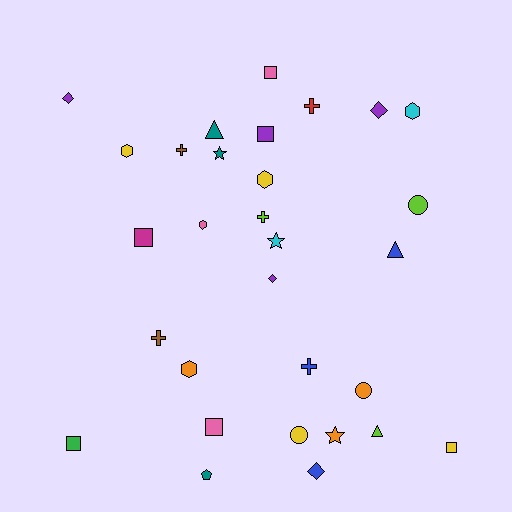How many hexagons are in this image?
There are 5 hexagons.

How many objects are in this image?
There are 30 objects.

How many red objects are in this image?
There is 1 red object.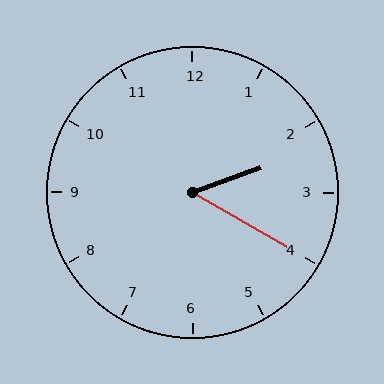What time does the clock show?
2:20.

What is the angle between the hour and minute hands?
Approximately 50 degrees.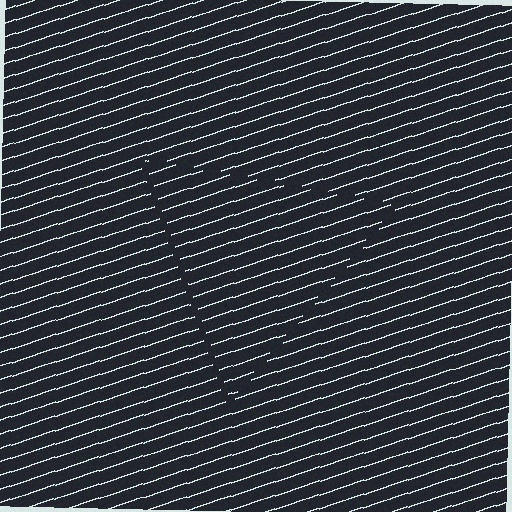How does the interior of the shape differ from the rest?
The interior of the shape contains the same grating, shifted by half a period — the contour is defined by the phase discontinuity where line-ends from the inner and outer gratings abut.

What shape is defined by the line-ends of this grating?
An illusory triangle. The interior of the shape contains the same grating, shifted by half a period — the contour is defined by the phase discontinuity where line-ends from the inner and outer gratings abut.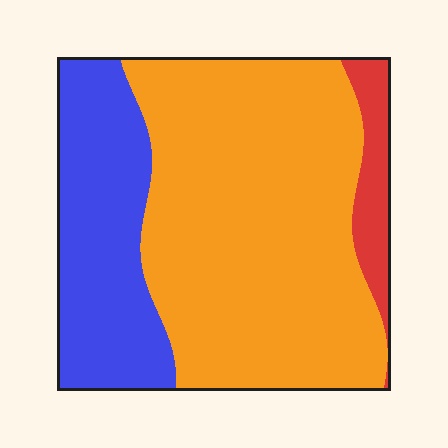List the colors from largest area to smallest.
From largest to smallest: orange, blue, red.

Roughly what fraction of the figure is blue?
Blue takes up about one quarter (1/4) of the figure.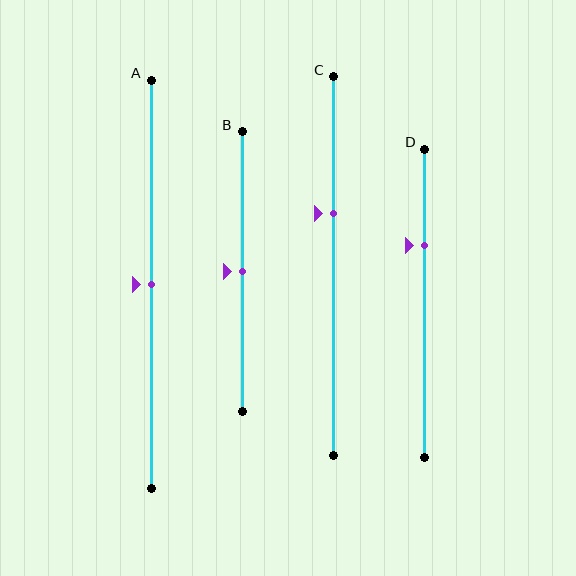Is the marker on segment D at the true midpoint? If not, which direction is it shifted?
No, the marker on segment D is shifted upward by about 19% of the segment length.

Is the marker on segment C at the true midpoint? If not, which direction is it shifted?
No, the marker on segment C is shifted upward by about 14% of the segment length.